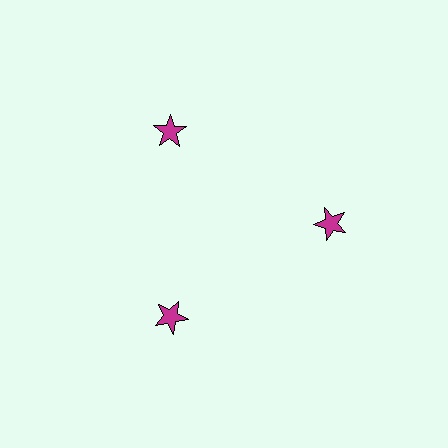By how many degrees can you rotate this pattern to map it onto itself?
The pattern maps onto itself every 120 degrees of rotation.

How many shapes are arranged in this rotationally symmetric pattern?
There are 3 shapes, arranged in 3 groups of 1.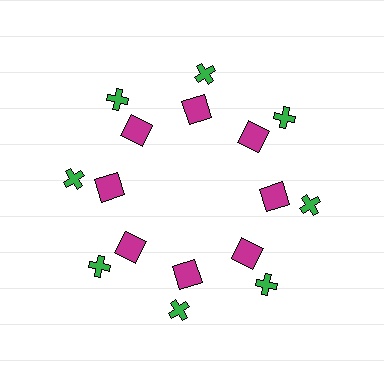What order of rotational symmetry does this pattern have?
This pattern has 8-fold rotational symmetry.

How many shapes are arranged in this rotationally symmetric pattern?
There are 16 shapes, arranged in 8 groups of 2.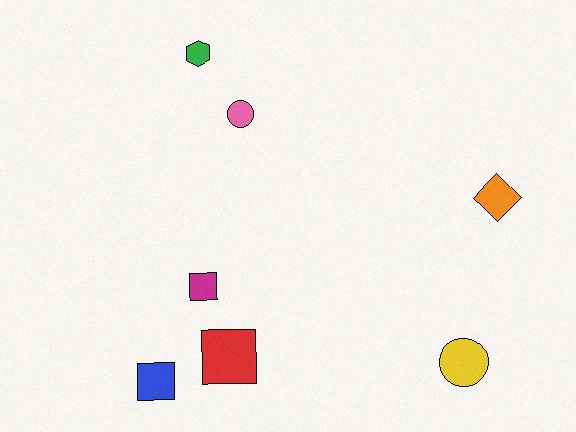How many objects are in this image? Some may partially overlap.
There are 7 objects.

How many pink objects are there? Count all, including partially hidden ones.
There is 1 pink object.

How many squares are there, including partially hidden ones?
There are 3 squares.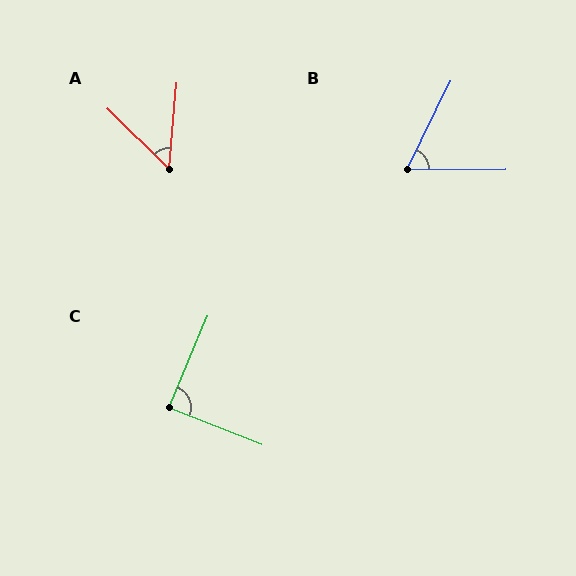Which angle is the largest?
C, at approximately 88 degrees.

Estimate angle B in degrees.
Approximately 64 degrees.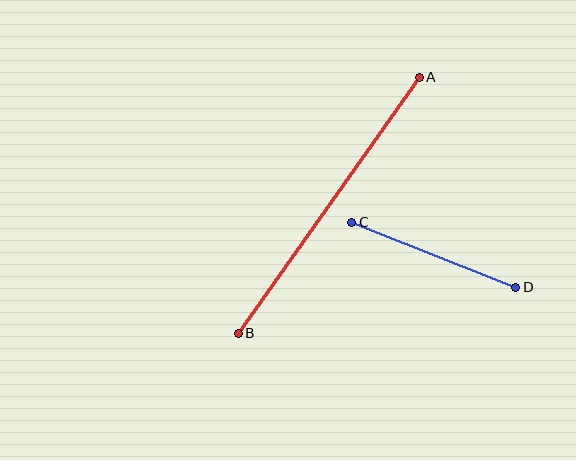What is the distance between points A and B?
The distance is approximately 313 pixels.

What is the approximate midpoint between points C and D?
The midpoint is at approximately (434, 255) pixels.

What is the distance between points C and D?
The distance is approximately 176 pixels.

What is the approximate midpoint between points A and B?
The midpoint is at approximately (329, 205) pixels.